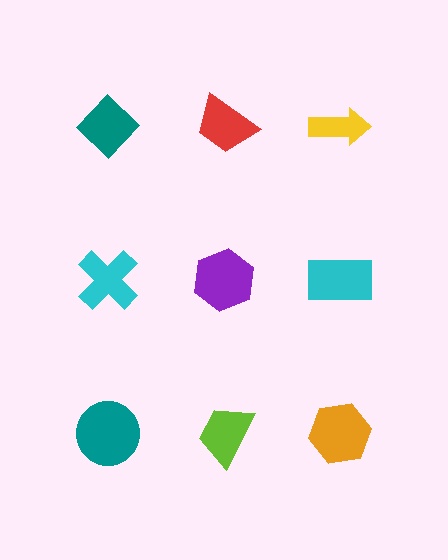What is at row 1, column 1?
A teal diamond.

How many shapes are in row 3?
3 shapes.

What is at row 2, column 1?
A cyan cross.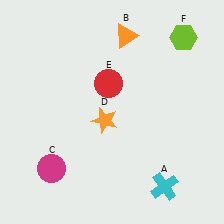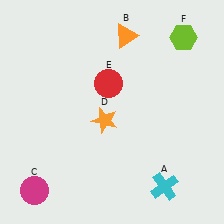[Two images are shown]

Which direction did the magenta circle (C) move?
The magenta circle (C) moved down.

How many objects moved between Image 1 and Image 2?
1 object moved between the two images.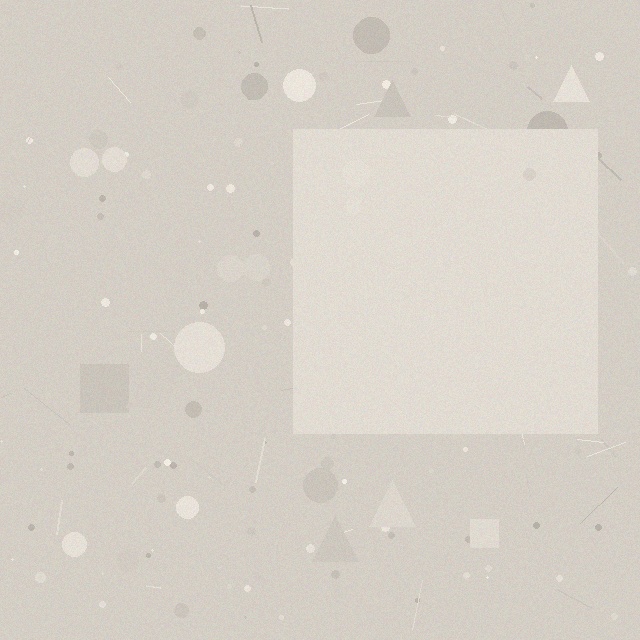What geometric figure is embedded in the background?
A square is embedded in the background.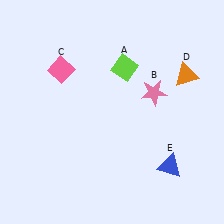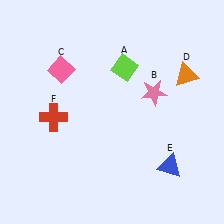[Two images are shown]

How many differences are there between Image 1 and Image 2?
There is 1 difference between the two images.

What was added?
A red cross (F) was added in Image 2.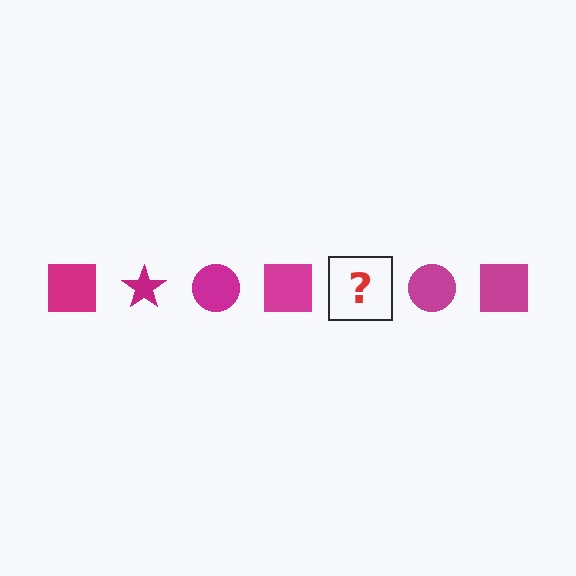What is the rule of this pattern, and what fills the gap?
The rule is that the pattern cycles through square, star, circle shapes in magenta. The gap should be filled with a magenta star.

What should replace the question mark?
The question mark should be replaced with a magenta star.